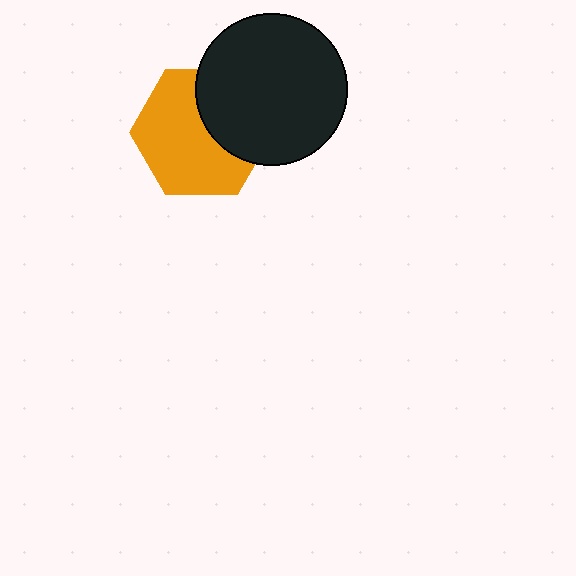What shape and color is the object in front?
The object in front is a black circle.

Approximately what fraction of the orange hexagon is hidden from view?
Roughly 36% of the orange hexagon is hidden behind the black circle.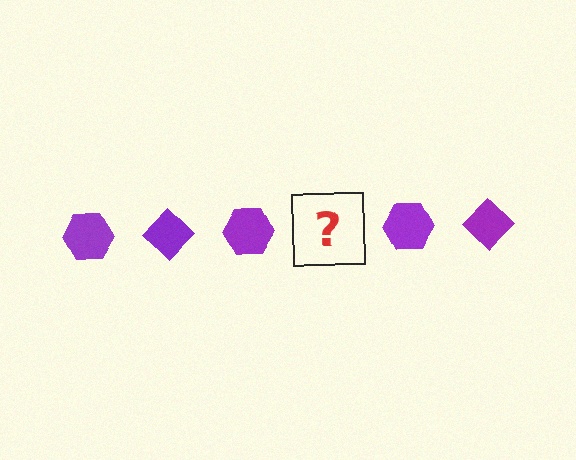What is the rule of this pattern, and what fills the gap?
The rule is that the pattern cycles through hexagon, diamond shapes in purple. The gap should be filled with a purple diamond.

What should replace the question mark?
The question mark should be replaced with a purple diamond.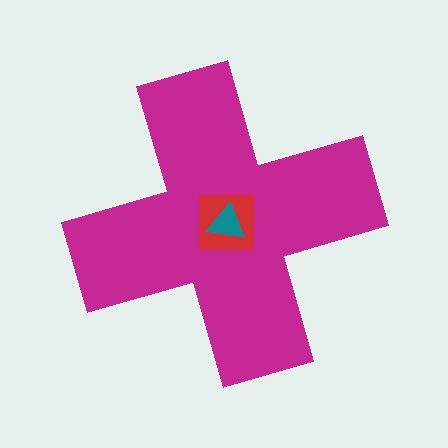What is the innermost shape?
The teal triangle.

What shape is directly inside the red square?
The teal triangle.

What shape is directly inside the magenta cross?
The red square.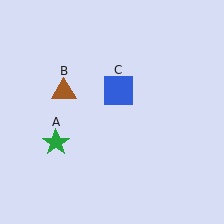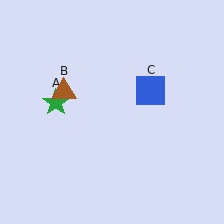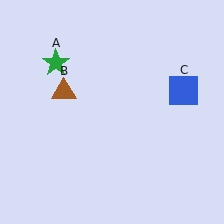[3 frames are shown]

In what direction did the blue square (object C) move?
The blue square (object C) moved right.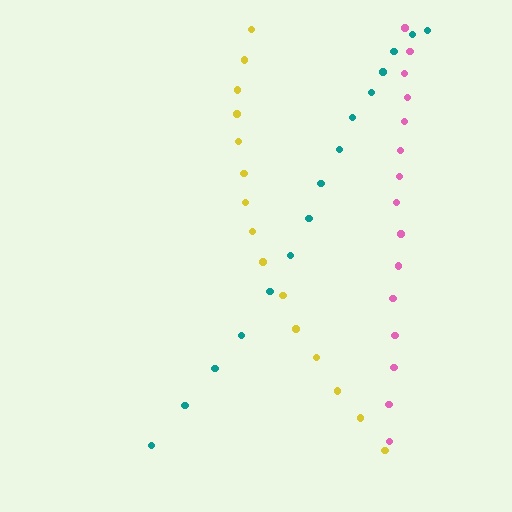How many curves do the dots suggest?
There are 3 distinct paths.